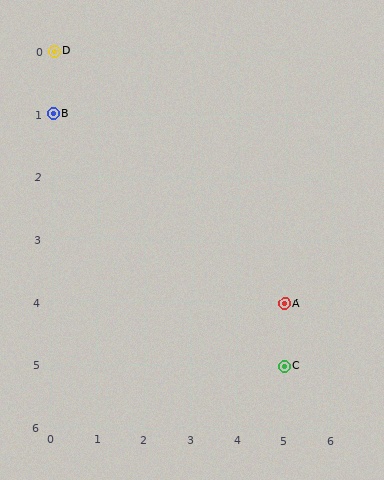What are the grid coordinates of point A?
Point A is at grid coordinates (5, 4).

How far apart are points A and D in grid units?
Points A and D are 5 columns and 4 rows apart (about 6.4 grid units diagonally).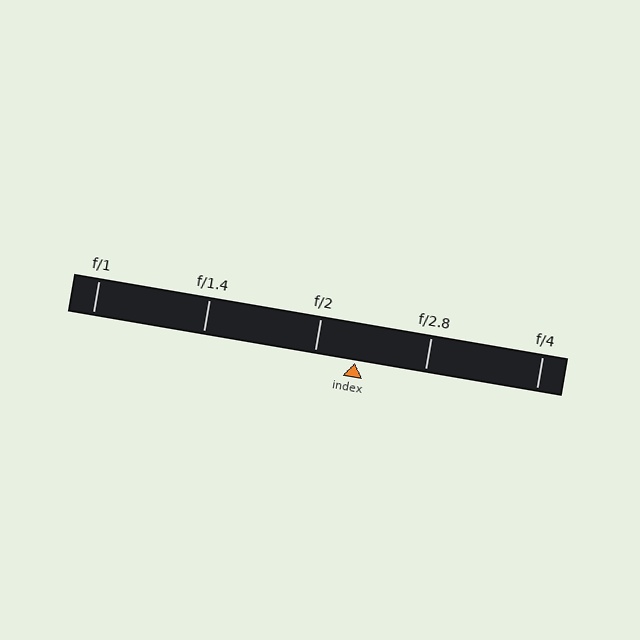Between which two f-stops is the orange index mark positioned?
The index mark is between f/2 and f/2.8.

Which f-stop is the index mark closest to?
The index mark is closest to f/2.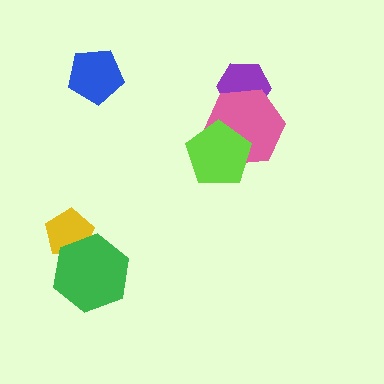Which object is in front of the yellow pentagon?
The green hexagon is in front of the yellow pentagon.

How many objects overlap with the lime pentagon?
1 object overlaps with the lime pentagon.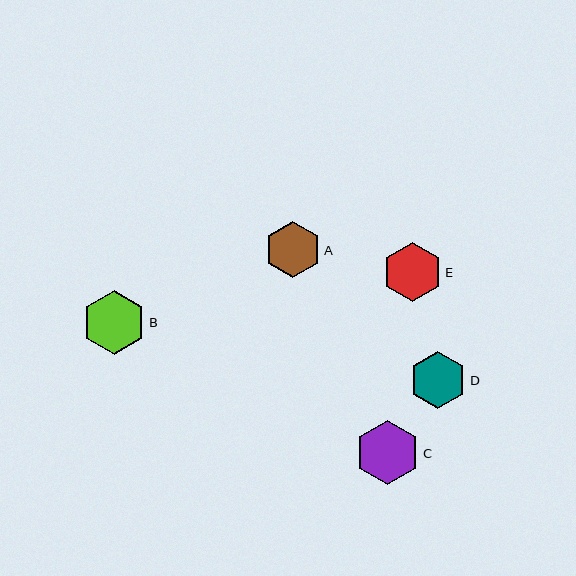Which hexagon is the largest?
Hexagon C is the largest with a size of approximately 64 pixels.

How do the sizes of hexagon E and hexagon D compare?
Hexagon E and hexagon D are approximately the same size.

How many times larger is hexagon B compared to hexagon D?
Hexagon B is approximately 1.1 times the size of hexagon D.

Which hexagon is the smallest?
Hexagon A is the smallest with a size of approximately 56 pixels.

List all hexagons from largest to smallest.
From largest to smallest: C, B, E, D, A.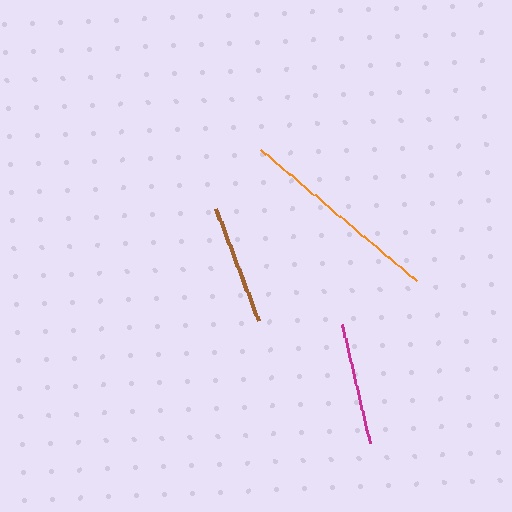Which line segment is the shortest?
The brown line is the shortest at approximately 120 pixels.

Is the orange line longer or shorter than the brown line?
The orange line is longer than the brown line.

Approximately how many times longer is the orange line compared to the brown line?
The orange line is approximately 1.7 times the length of the brown line.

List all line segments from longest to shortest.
From longest to shortest: orange, magenta, brown.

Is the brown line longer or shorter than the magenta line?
The magenta line is longer than the brown line.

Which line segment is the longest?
The orange line is the longest at approximately 204 pixels.